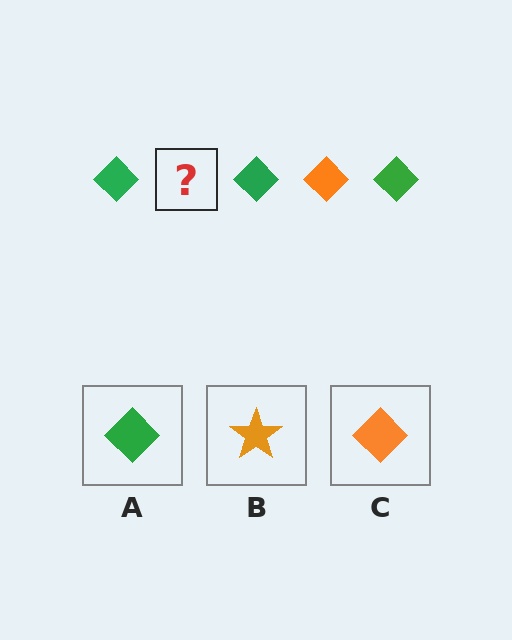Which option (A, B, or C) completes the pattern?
C.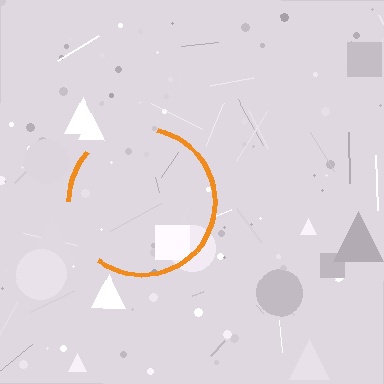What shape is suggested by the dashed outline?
The dashed outline suggests a circle.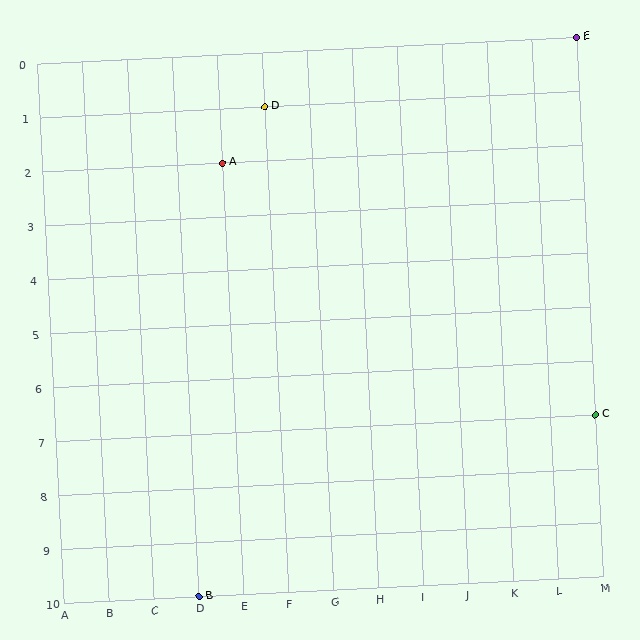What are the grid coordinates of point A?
Point A is at grid coordinates (E, 2).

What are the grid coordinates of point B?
Point B is at grid coordinates (D, 10).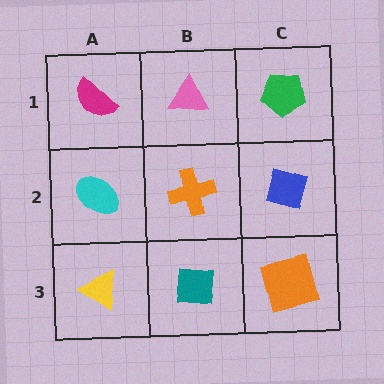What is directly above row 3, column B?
An orange cross.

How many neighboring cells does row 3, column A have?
2.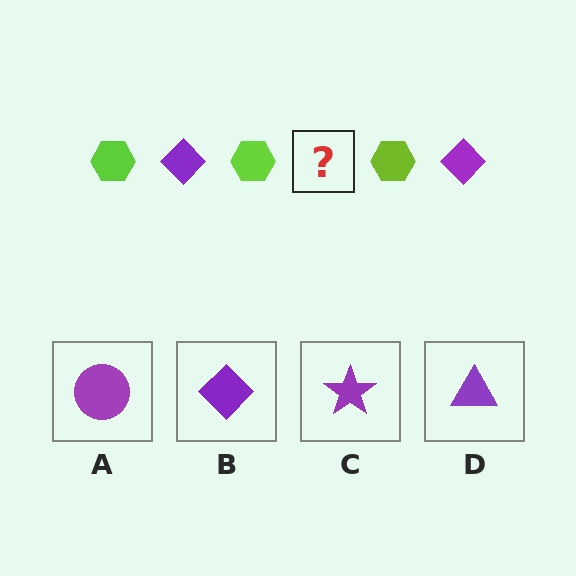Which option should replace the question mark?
Option B.